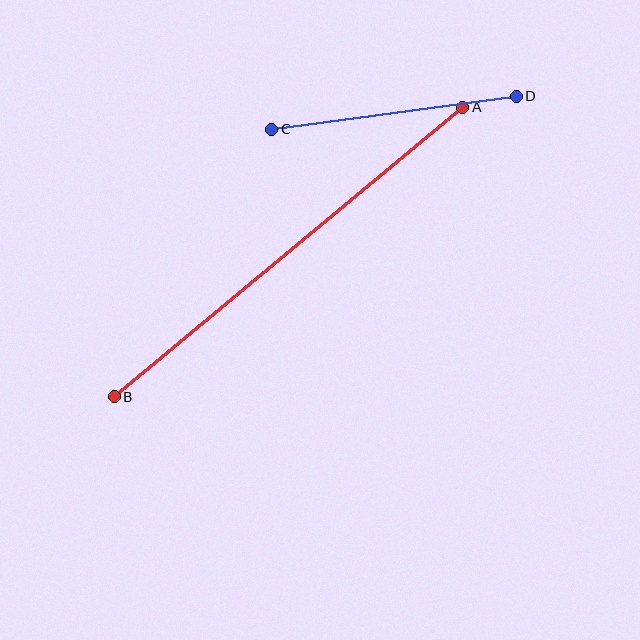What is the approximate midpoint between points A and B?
The midpoint is at approximately (288, 252) pixels.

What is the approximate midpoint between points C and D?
The midpoint is at approximately (394, 113) pixels.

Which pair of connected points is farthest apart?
Points A and B are farthest apart.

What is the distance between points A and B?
The distance is approximately 453 pixels.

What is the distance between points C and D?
The distance is approximately 246 pixels.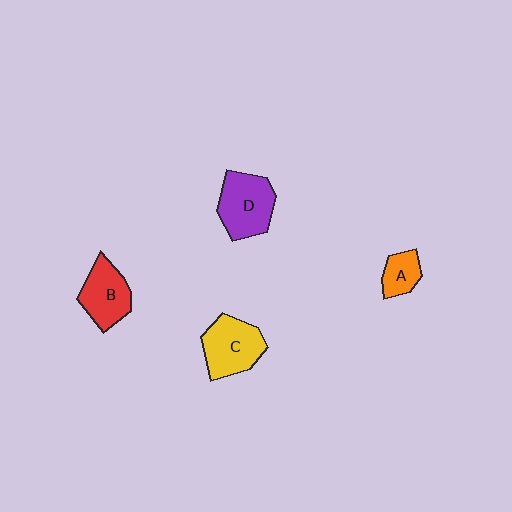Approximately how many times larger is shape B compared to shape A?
Approximately 1.8 times.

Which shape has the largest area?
Shape D (purple).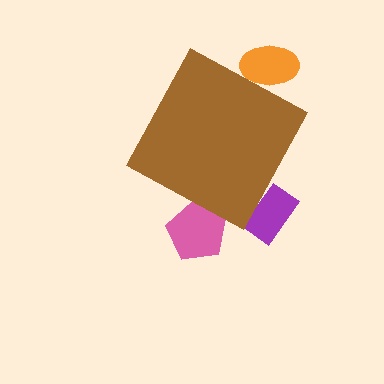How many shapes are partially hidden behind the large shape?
3 shapes are partially hidden.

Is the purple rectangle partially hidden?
Yes, the purple rectangle is partially hidden behind the brown diamond.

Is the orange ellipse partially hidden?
Yes, the orange ellipse is partially hidden behind the brown diamond.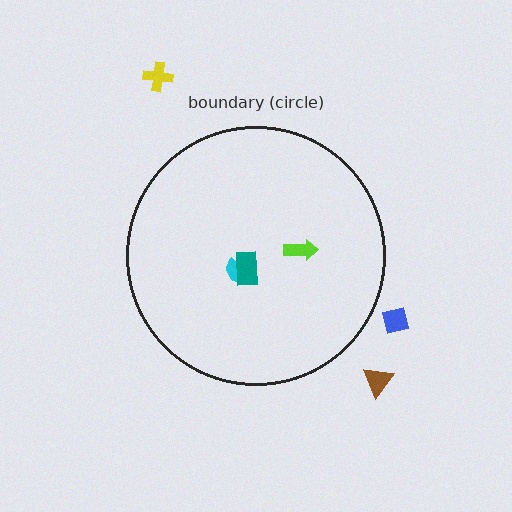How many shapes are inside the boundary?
3 inside, 3 outside.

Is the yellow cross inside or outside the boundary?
Outside.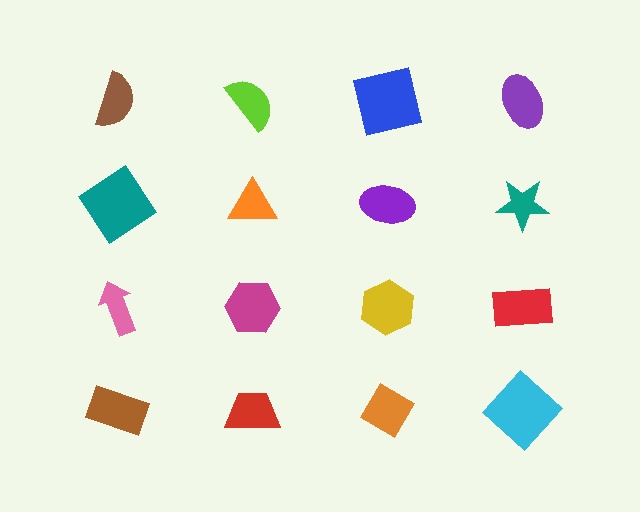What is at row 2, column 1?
A teal diamond.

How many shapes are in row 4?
4 shapes.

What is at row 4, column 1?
A brown rectangle.